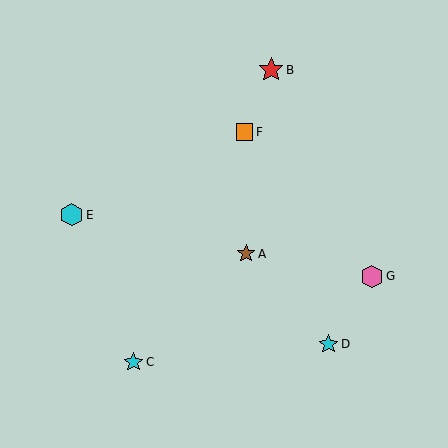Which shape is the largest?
The red star (labeled B) is the largest.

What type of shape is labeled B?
Shape B is a red star.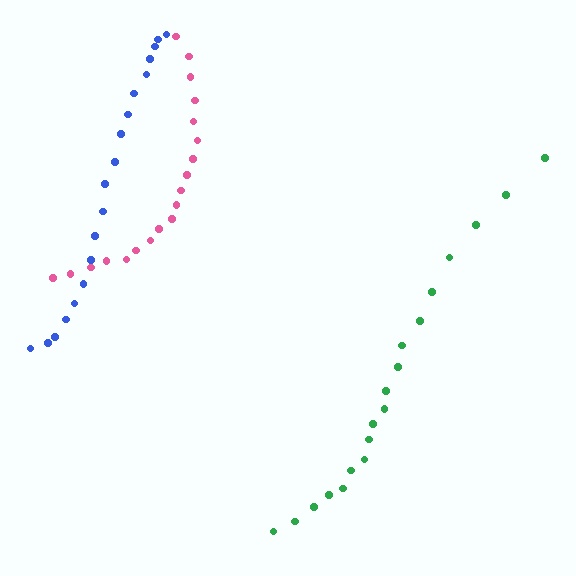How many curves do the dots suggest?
There are 3 distinct paths.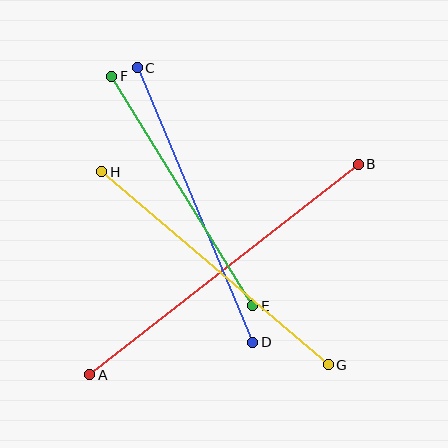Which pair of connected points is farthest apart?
Points A and B are farthest apart.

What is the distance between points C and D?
The distance is approximately 298 pixels.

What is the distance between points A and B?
The distance is approximately 341 pixels.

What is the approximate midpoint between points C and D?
The midpoint is at approximately (195, 205) pixels.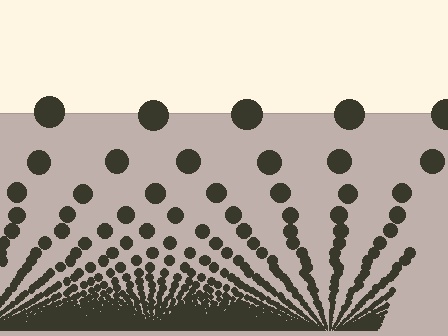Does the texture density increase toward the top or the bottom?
Density increases toward the bottom.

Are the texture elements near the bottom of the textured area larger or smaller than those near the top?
Smaller. The gradient is inverted — elements near the bottom are smaller and denser.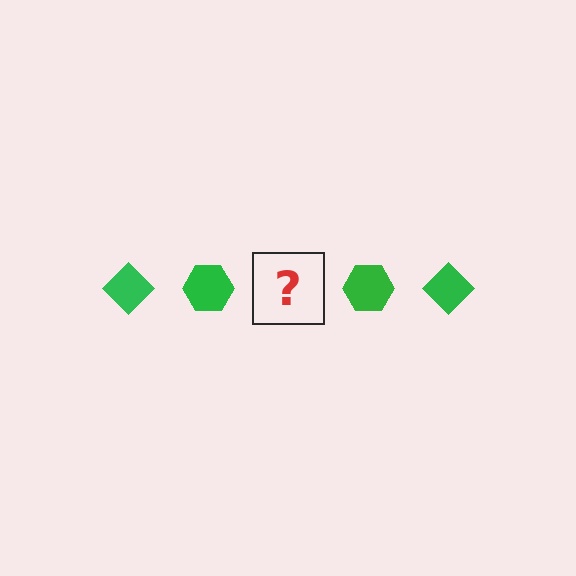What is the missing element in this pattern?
The missing element is a green diamond.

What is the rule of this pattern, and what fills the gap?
The rule is that the pattern cycles through diamond, hexagon shapes in green. The gap should be filled with a green diamond.